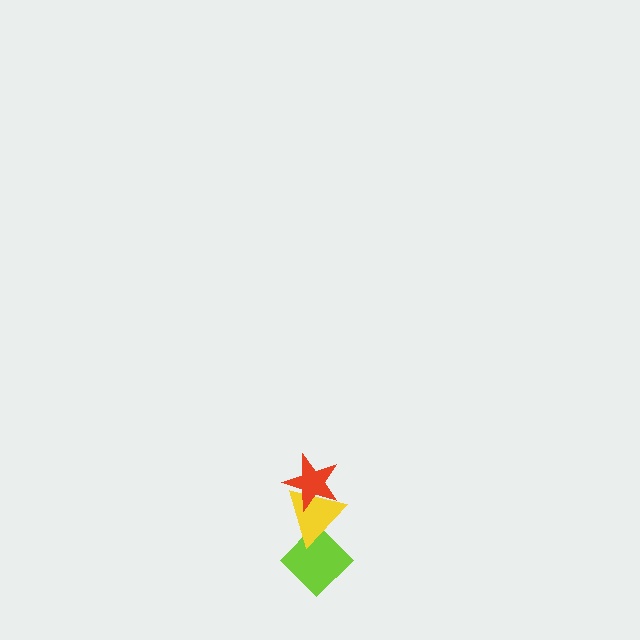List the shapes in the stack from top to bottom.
From top to bottom: the red star, the yellow triangle, the lime diamond.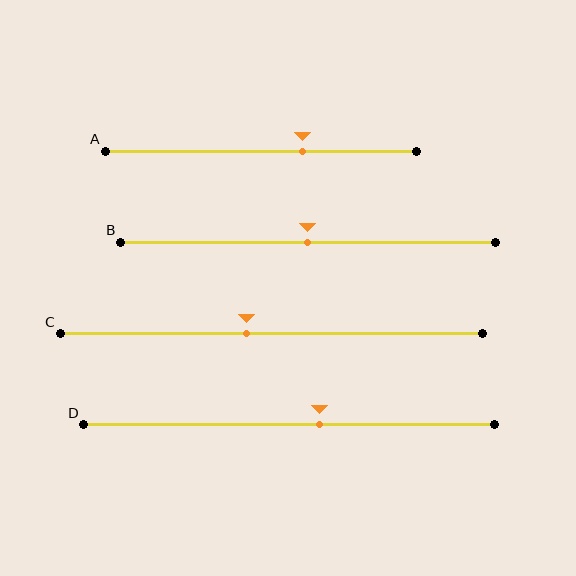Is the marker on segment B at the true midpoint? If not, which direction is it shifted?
Yes, the marker on segment B is at the true midpoint.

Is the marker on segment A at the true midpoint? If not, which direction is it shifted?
No, the marker on segment A is shifted to the right by about 13% of the segment length.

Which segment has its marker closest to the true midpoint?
Segment B has its marker closest to the true midpoint.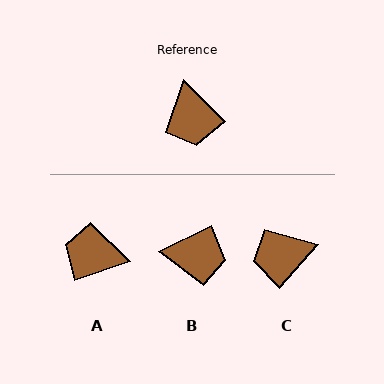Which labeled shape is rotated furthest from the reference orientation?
A, about 116 degrees away.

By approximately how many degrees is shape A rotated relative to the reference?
Approximately 116 degrees clockwise.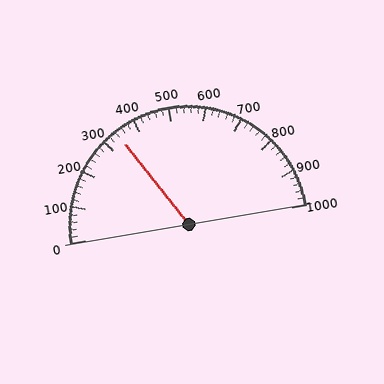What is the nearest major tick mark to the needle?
The nearest major tick mark is 300.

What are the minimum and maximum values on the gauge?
The gauge ranges from 0 to 1000.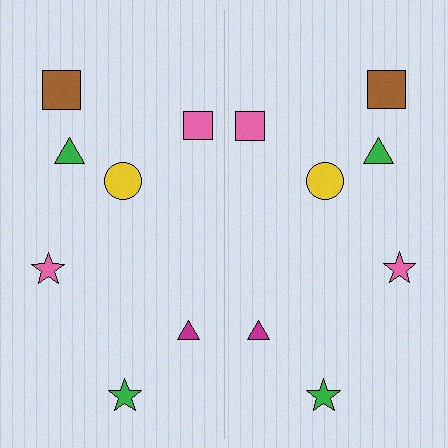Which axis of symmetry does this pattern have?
The pattern has a vertical axis of symmetry running through the center of the image.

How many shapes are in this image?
There are 14 shapes in this image.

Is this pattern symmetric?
Yes, this pattern has bilateral (reflection) symmetry.